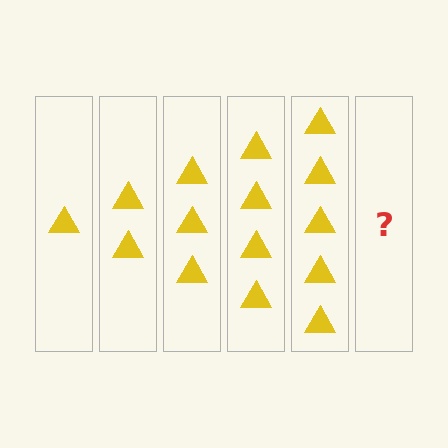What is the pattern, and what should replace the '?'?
The pattern is that each step adds one more triangle. The '?' should be 6 triangles.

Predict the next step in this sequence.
The next step is 6 triangles.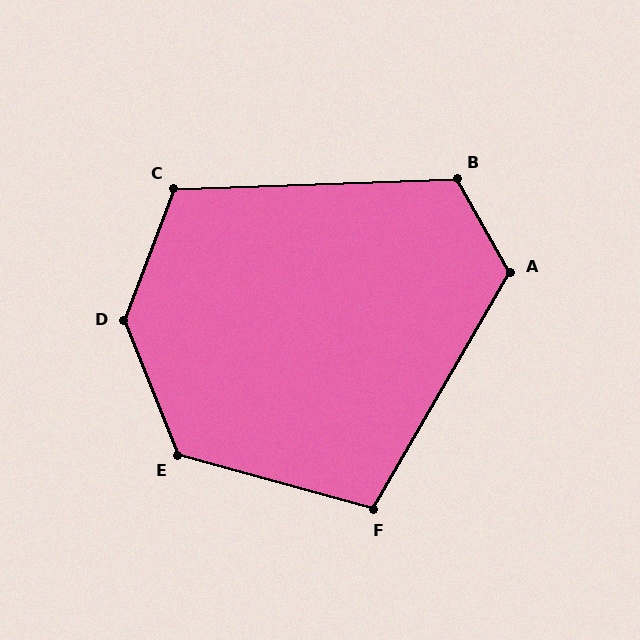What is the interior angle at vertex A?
Approximately 120 degrees (obtuse).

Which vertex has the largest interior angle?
D, at approximately 137 degrees.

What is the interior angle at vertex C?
Approximately 113 degrees (obtuse).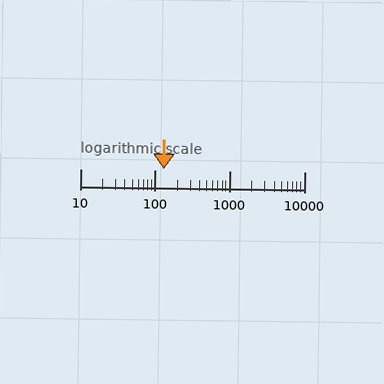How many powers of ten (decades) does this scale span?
The scale spans 3 decades, from 10 to 10000.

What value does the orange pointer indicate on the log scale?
The pointer indicates approximately 130.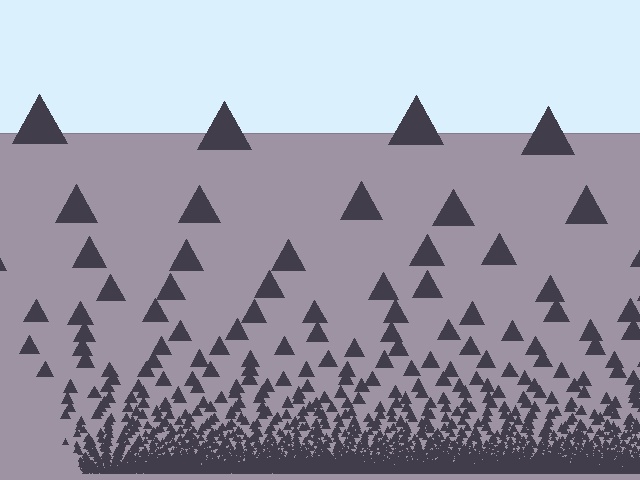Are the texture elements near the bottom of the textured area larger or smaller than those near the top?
Smaller. The gradient is inverted — elements near the bottom are smaller and denser.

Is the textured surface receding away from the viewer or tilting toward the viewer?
The surface appears to tilt toward the viewer. Texture elements get larger and sparser toward the top.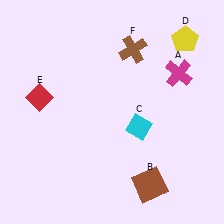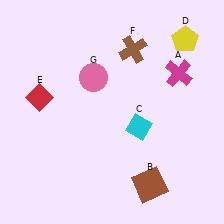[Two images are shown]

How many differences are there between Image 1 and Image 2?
There is 1 difference between the two images.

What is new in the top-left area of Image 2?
A pink circle (G) was added in the top-left area of Image 2.